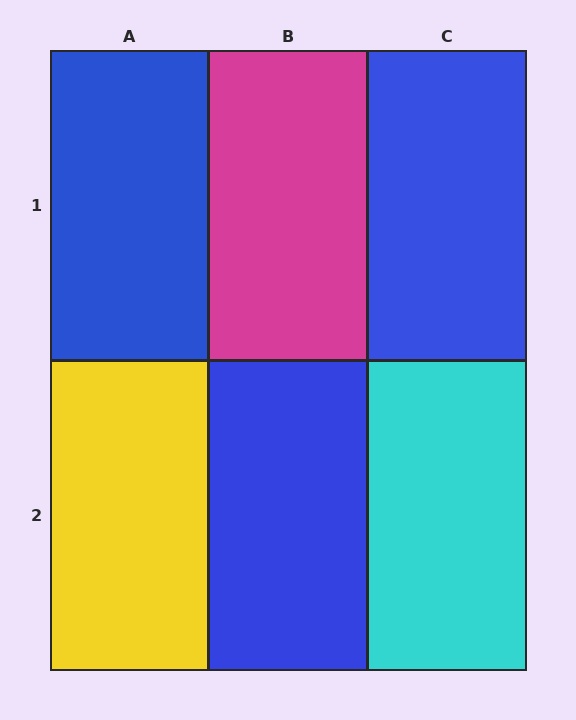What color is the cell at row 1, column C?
Blue.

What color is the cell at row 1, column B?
Magenta.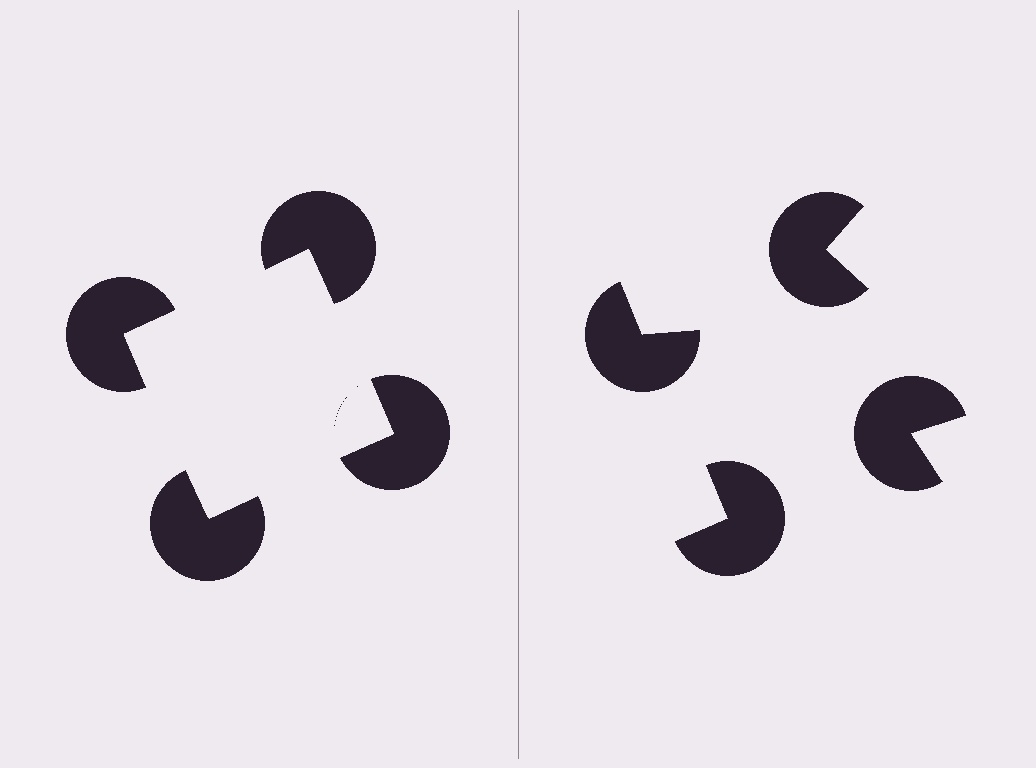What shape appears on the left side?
An illusory square.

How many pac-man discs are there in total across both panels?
8 — 4 on each side.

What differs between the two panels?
The pac-man discs are positioned identically on both sides; only the wedge orientations differ. On the left they align to a square; on the right they are misaligned.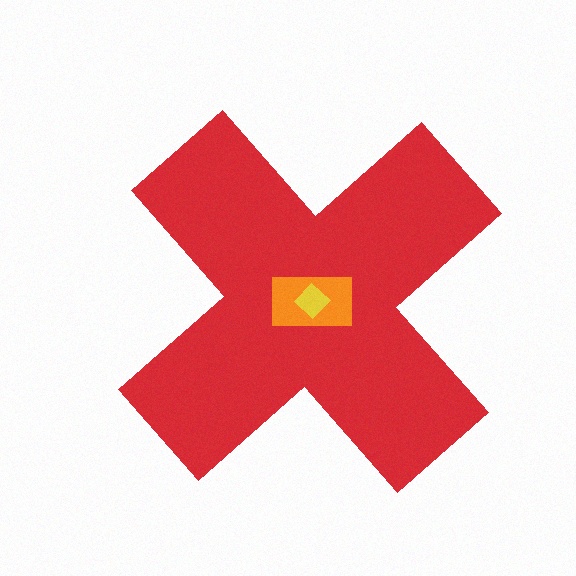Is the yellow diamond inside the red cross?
Yes.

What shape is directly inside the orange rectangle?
The yellow diamond.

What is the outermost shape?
The red cross.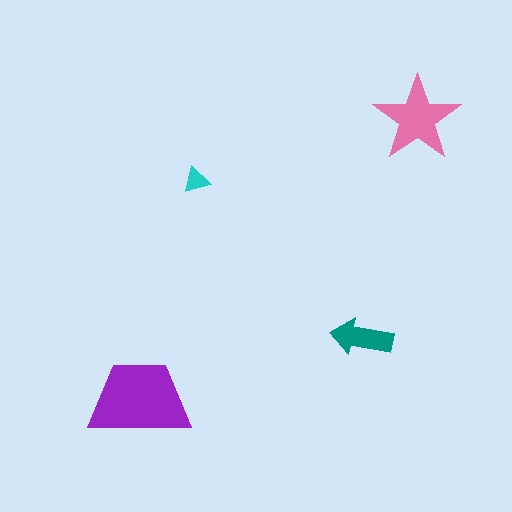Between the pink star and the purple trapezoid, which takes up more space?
The purple trapezoid.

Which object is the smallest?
The cyan triangle.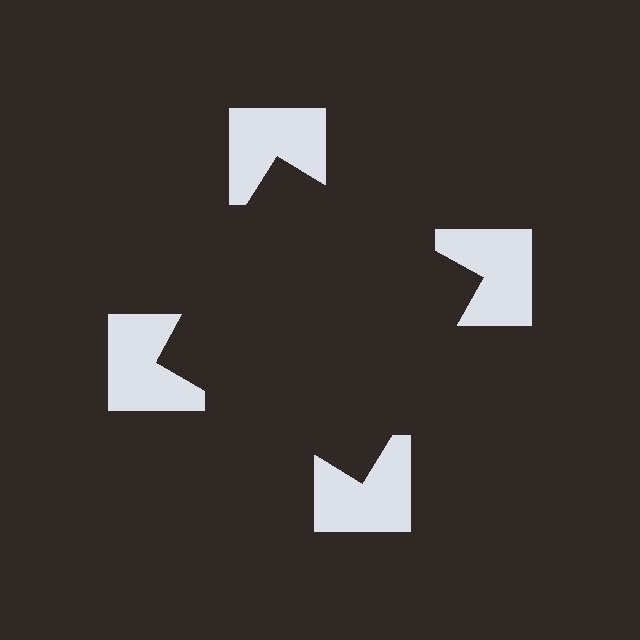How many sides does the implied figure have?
4 sides.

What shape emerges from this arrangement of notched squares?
An illusory square — its edges are inferred from the aligned wedge cuts in the notched squares, not physically drawn.